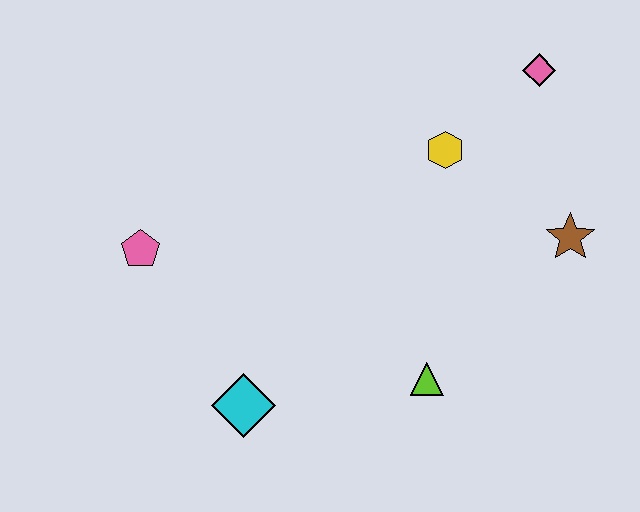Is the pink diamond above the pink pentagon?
Yes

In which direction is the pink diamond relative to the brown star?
The pink diamond is above the brown star.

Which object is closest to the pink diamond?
The yellow hexagon is closest to the pink diamond.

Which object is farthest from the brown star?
The pink pentagon is farthest from the brown star.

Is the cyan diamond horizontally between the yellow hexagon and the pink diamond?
No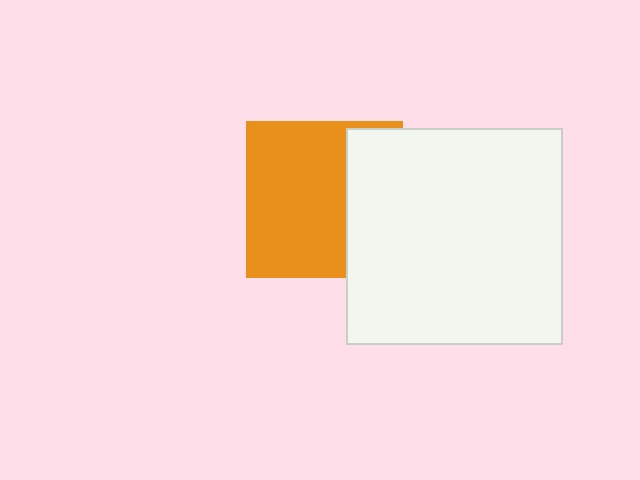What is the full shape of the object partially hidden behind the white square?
The partially hidden object is an orange square.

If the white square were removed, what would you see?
You would see the complete orange square.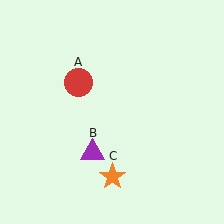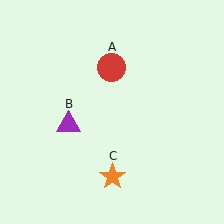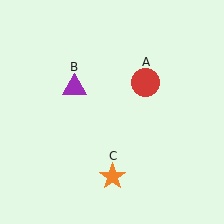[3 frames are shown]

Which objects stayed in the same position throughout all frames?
Orange star (object C) remained stationary.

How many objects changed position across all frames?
2 objects changed position: red circle (object A), purple triangle (object B).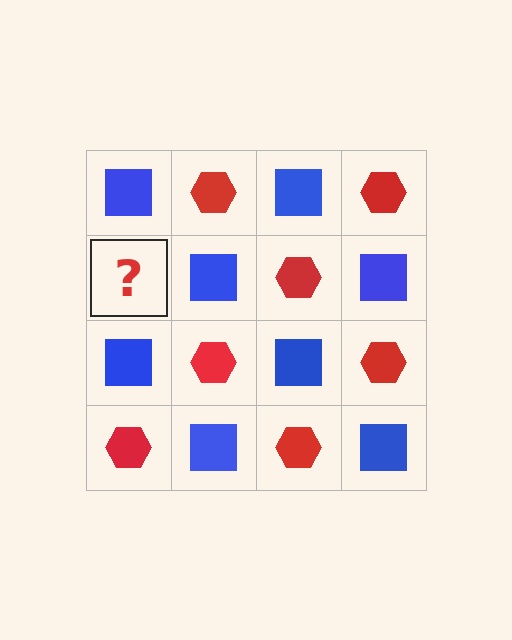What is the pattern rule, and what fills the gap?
The rule is that it alternates blue square and red hexagon in a checkerboard pattern. The gap should be filled with a red hexagon.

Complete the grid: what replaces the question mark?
The question mark should be replaced with a red hexagon.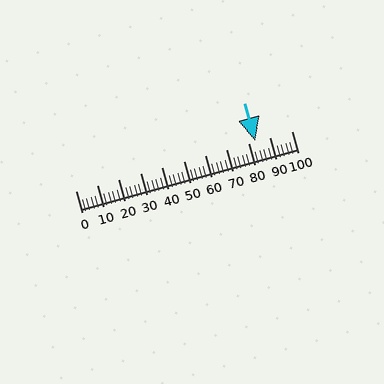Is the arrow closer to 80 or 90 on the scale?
The arrow is closer to 80.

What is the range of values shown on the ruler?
The ruler shows values from 0 to 100.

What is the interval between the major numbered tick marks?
The major tick marks are spaced 10 units apart.